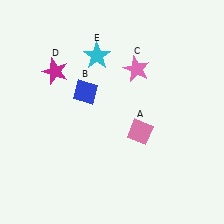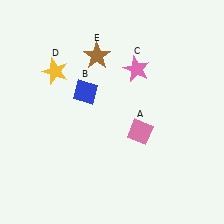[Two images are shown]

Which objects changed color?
D changed from magenta to yellow. E changed from cyan to brown.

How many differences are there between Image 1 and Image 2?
There are 2 differences between the two images.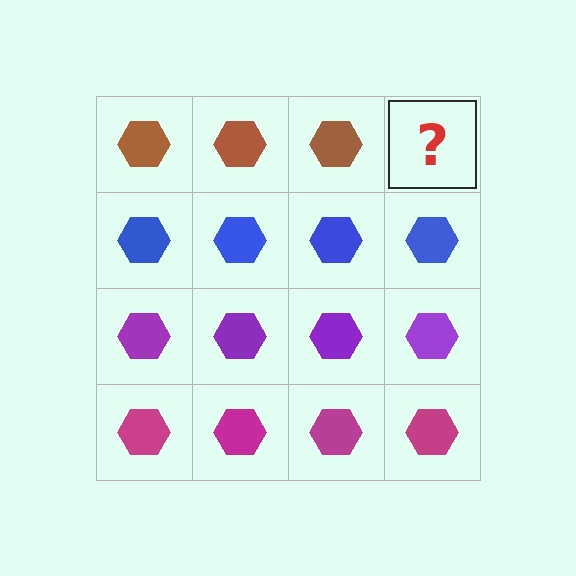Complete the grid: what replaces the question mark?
The question mark should be replaced with a brown hexagon.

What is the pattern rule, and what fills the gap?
The rule is that each row has a consistent color. The gap should be filled with a brown hexagon.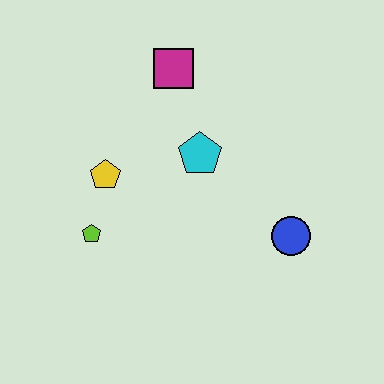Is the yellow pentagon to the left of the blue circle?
Yes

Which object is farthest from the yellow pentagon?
The blue circle is farthest from the yellow pentagon.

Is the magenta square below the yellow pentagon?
No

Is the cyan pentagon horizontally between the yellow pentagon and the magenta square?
No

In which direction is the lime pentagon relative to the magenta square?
The lime pentagon is below the magenta square.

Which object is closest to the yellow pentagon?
The lime pentagon is closest to the yellow pentagon.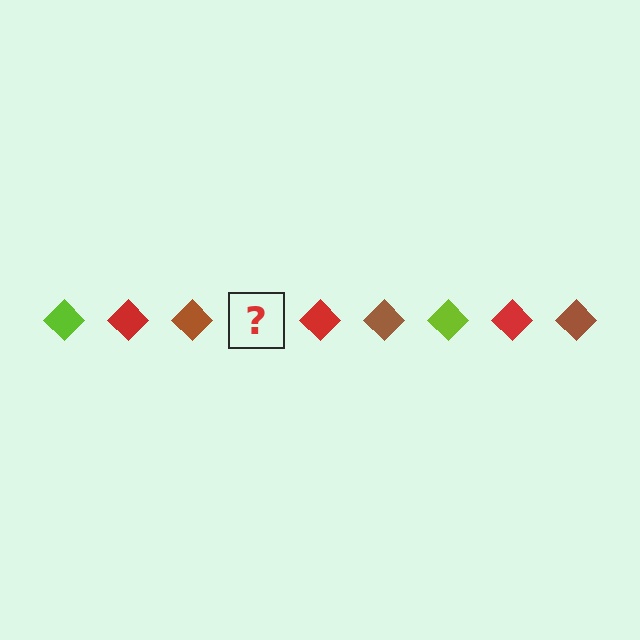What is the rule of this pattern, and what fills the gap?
The rule is that the pattern cycles through lime, red, brown diamonds. The gap should be filled with a lime diamond.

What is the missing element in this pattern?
The missing element is a lime diamond.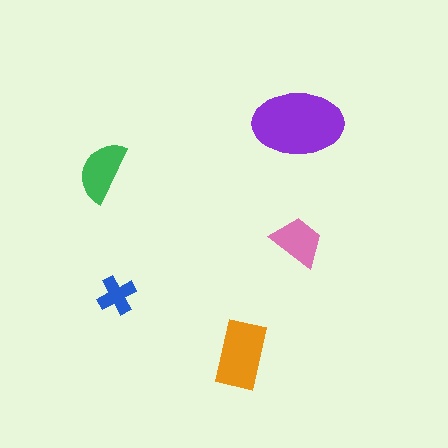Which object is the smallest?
The blue cross.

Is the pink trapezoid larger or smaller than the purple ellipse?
Smaller.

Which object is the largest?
The purple ellipse.